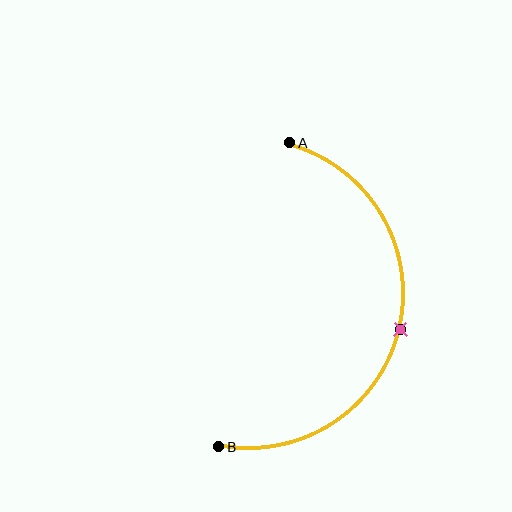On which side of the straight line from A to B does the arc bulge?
The arc bulges to the right of the straight line connecting A and B.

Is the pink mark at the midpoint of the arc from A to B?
Yes. The pink mark lies on the arc at equal arc-length from both A and B — it is the arc midpoint.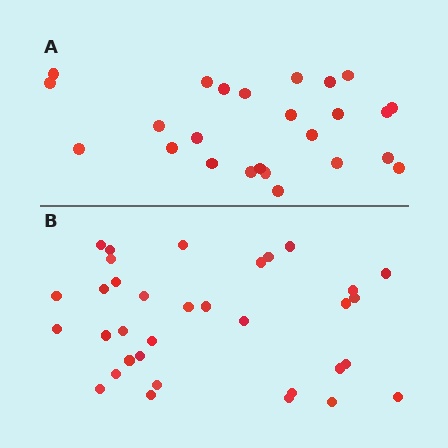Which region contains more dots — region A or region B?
Region B (the bottom region) has more dots.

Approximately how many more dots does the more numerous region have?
Region B has roughly 8 or so more dots than region A.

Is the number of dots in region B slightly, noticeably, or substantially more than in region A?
Region B has noticeably more, but not dramatically so. The ratio is roughly 1.4 to 1.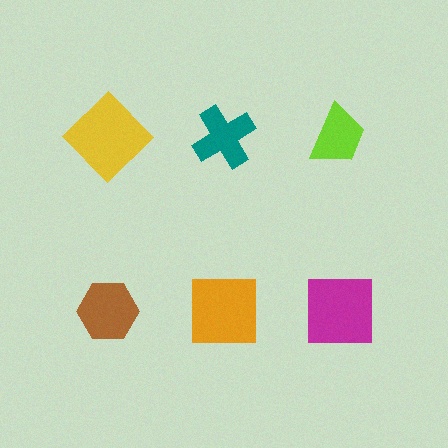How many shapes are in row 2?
3 shapes.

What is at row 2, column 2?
An orange square.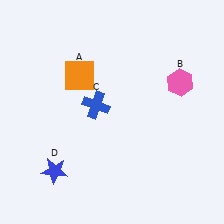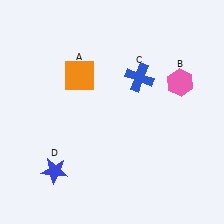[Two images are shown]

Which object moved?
The blue cross (C) moved right.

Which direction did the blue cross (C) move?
The blue cross (C) moved right.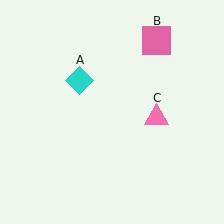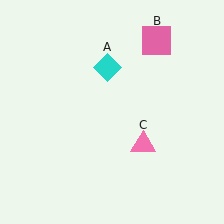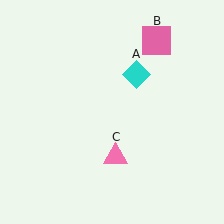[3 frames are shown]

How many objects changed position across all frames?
2 objects changed position: cyan diamond (object A), pink triangle (object C).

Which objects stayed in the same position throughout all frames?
Pink square (object B) remained stationary.